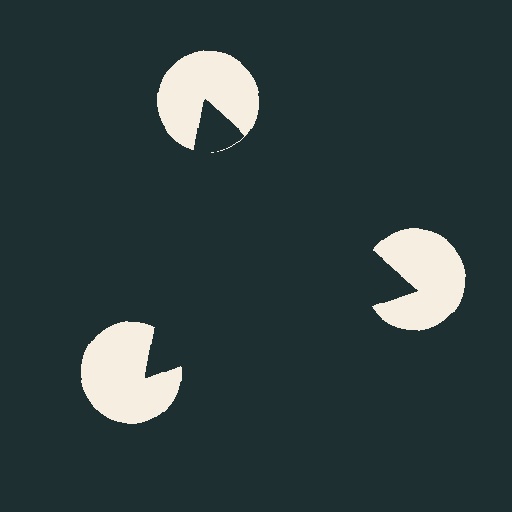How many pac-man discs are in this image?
There are 3 — one at each vertex of the illusory triangle.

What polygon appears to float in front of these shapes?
An illusory triangle — its edges are inferred from the aligned wedge cuts in the pac-man discs, not physically drawn.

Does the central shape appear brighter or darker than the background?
It typically appears slightly darker than the background, even though no actual brightness change is drawn.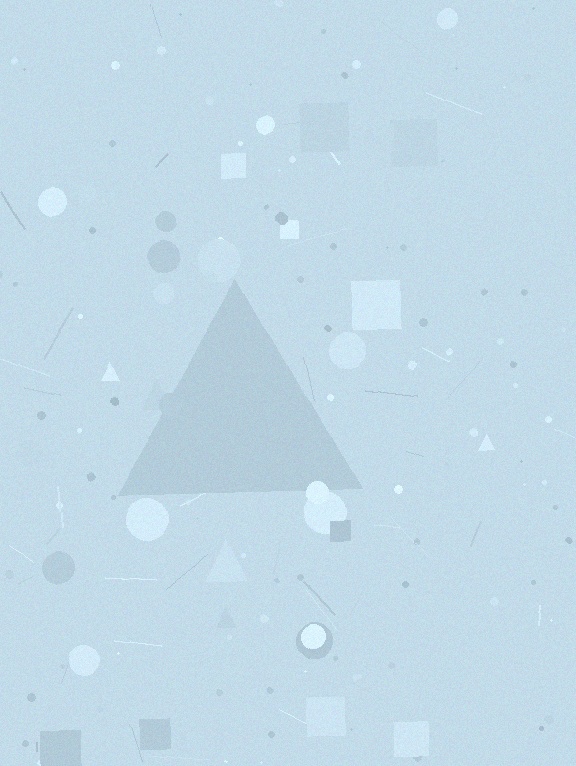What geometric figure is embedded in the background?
A triangle is embedded in the background.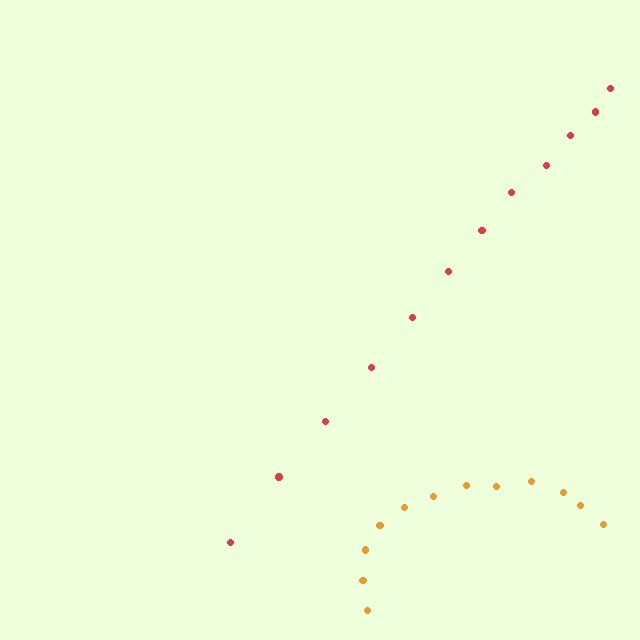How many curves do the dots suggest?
There are 2 distinct paths.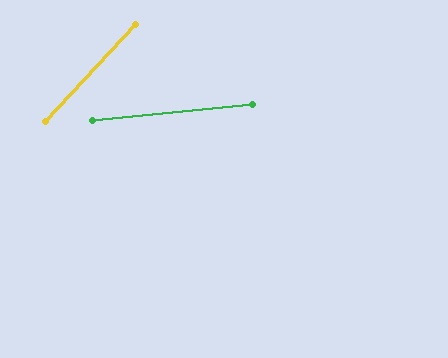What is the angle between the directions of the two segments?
Approximately 41 degrees.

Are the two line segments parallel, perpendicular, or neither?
Neither parallel nor perpendicular — they differ by about 41°.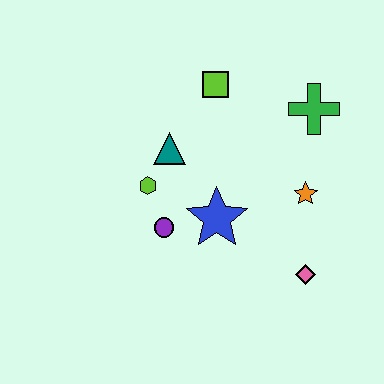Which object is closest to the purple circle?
The lime hexagon is closest to the purple circle.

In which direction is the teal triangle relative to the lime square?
The teal triangle is below the lime square.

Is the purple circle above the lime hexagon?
No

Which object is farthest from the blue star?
The green cross is farthest from the blue star.